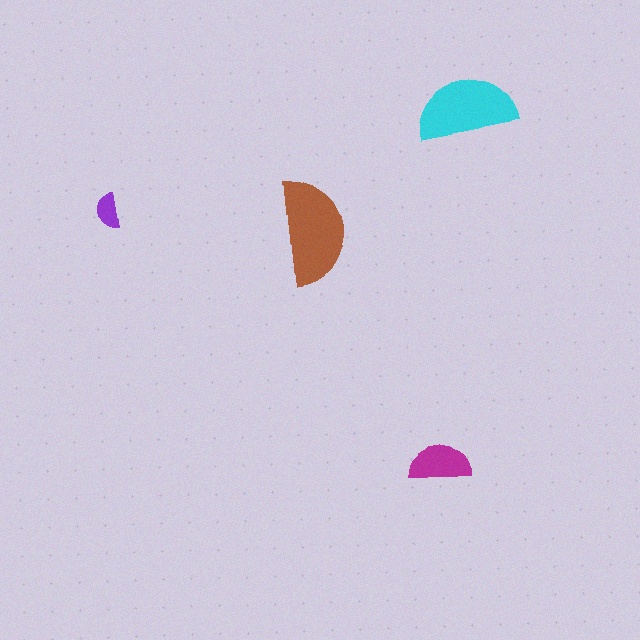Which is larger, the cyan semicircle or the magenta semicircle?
The cyan one.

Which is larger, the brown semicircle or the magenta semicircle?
The brown one.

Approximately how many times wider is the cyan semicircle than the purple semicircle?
About 3 times wider.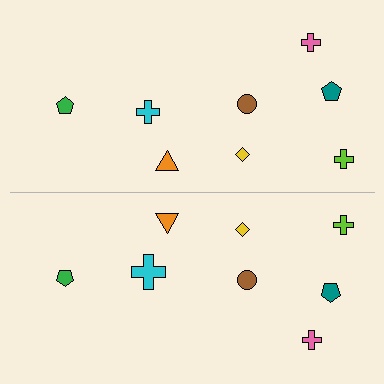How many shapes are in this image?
There are 16 shapes in this image.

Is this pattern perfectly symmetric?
No, the pattern is not perfectly symmetric. The cyan cross on the bottom side has a different size than its mirror counterpart.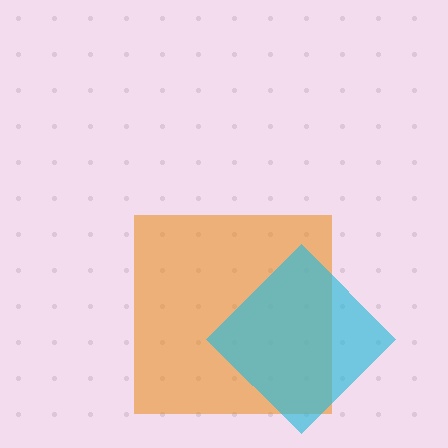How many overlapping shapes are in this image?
There are 2 overlapping shapes in the image.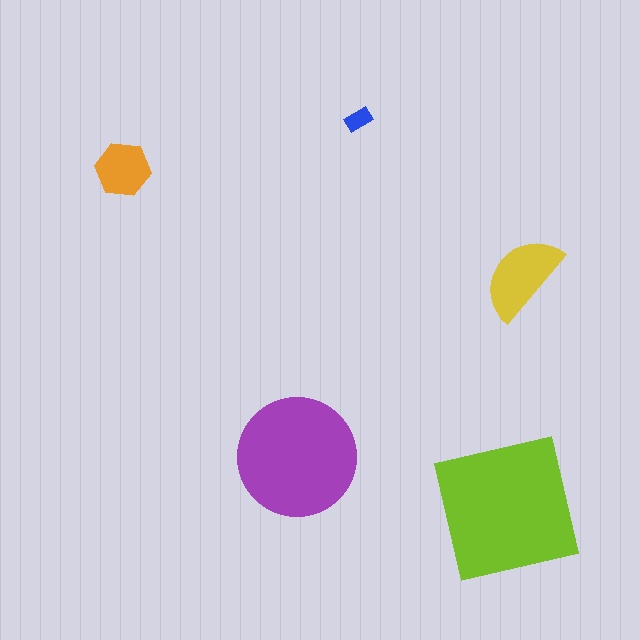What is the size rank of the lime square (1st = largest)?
1st.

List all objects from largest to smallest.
The lime square, the purple circle, the yellow semicircle, the orange hexagon, the blue rectangle.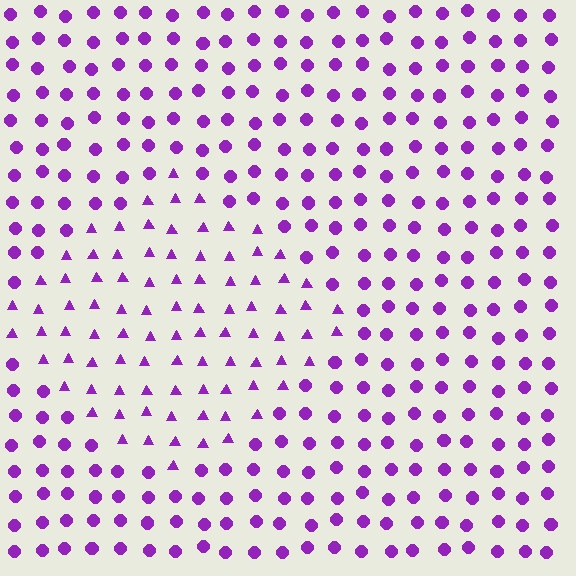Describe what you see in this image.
The image is filled with small purple elements arranged in a uniform grid. A diamond-shaped region contains triangles, while the surrounding area contains circles. The boundary is defined purely by the change in element shape.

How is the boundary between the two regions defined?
The boundary is defined by a change in element shape: triangles inside vs. circles outside. All elements share the same color and spacing.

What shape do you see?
I see a diamond.